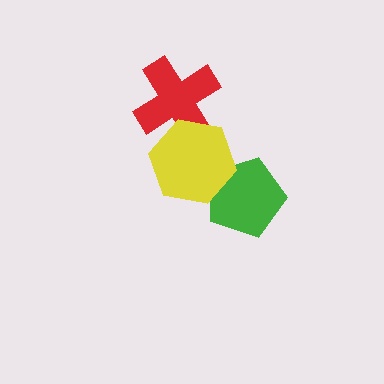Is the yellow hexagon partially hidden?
No, no other shape covers it.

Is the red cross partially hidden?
Yes, it is partially covered by another shape.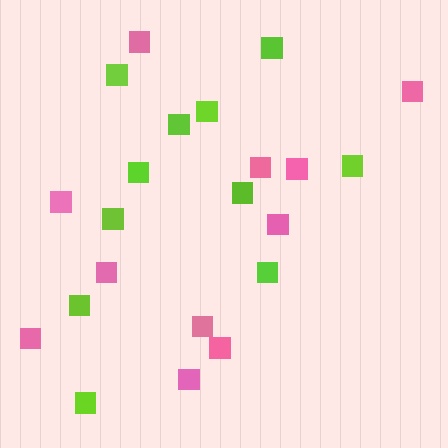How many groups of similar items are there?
There are 2 groups: one group of pink squares (11) and one group of lime squares (11).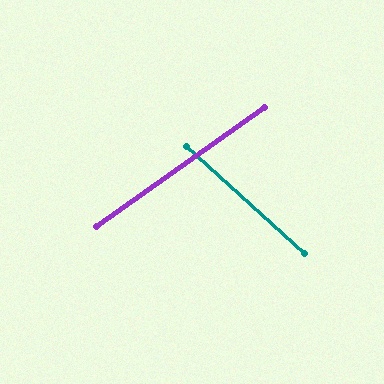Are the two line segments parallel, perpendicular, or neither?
Neither parallel nor perpendicular — they differ by about 77°.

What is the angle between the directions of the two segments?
Approximately 77 degrees.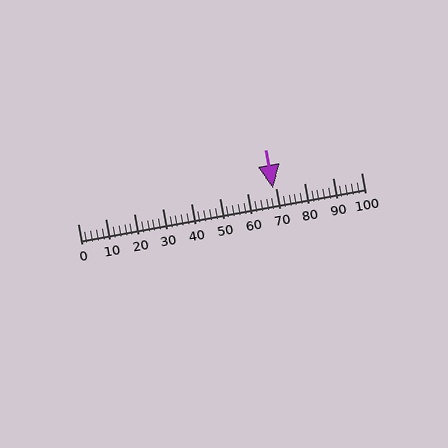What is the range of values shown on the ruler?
The ruler shows values from 0 to 100.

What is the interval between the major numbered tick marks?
The major tick marks are spaced 10 units apart.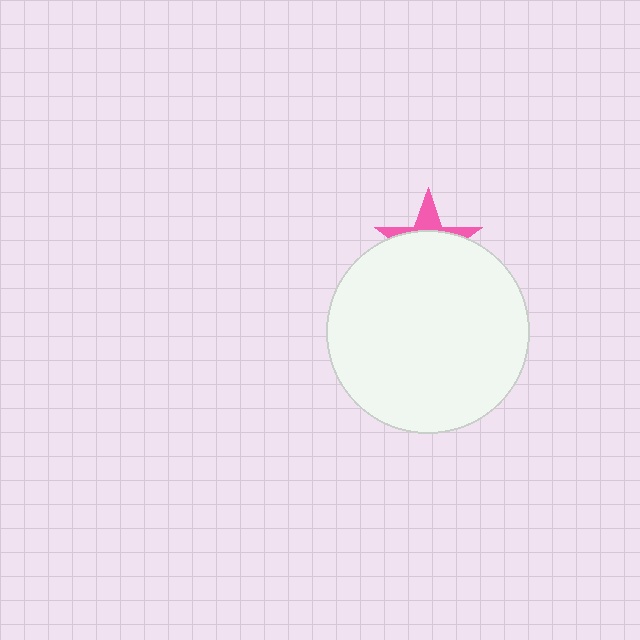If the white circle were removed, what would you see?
You would see the complete pink star.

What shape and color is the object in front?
The object in front is a white circle.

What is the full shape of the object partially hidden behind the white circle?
The partially hidden object is a pink star.